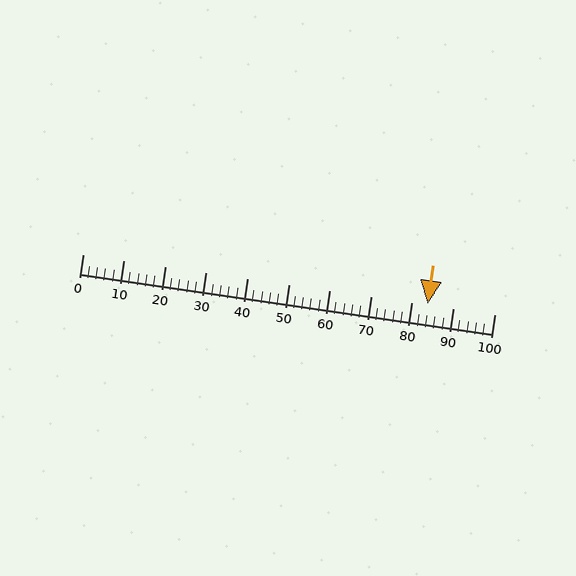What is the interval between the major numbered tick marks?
The major tick marks are spaced 10 units apart.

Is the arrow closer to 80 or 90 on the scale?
The arrow is closer to 80.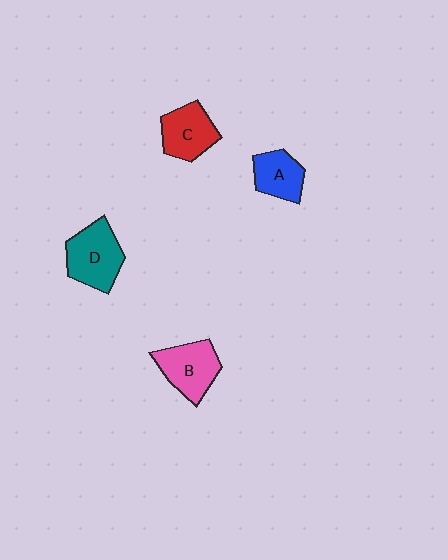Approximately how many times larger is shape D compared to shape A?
Approximately 1.5 times.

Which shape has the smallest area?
Shape A (blue).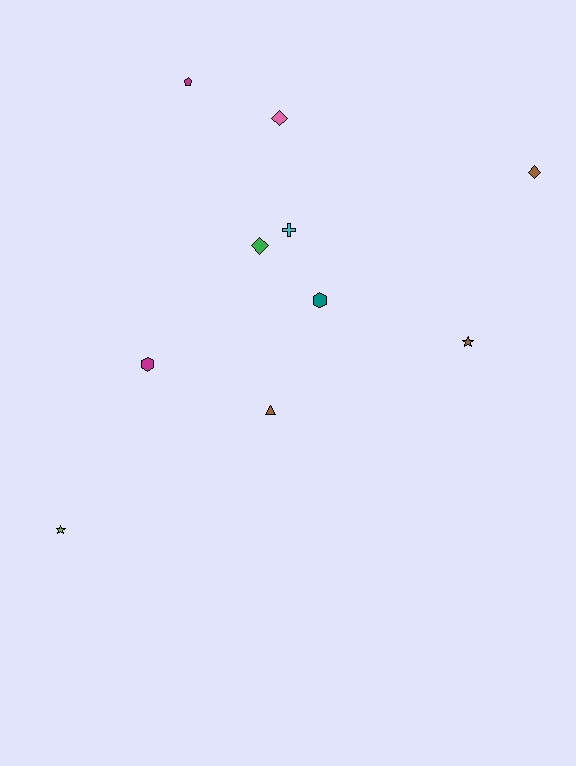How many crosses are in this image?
There is 1 cross.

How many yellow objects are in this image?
There are no yellow objects.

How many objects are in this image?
There are 10 objects.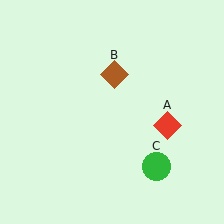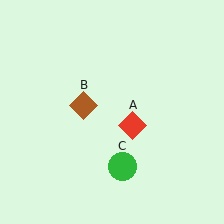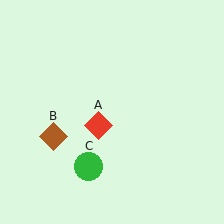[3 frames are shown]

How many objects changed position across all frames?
3 objects changed position: red diamond (object A), brown diamond (object B), green circle (object C).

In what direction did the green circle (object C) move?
The green circle (object C) moved left.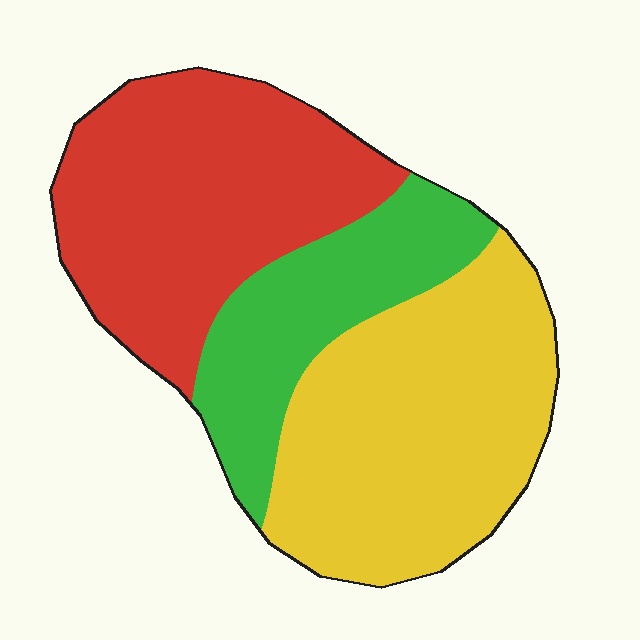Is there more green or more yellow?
Yellow.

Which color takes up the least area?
Green, at roughly 20%.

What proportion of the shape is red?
Red covers about 40% of the shape.